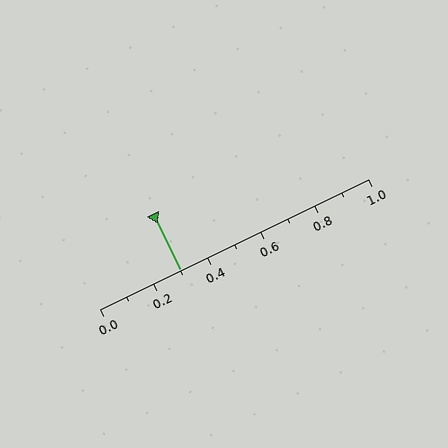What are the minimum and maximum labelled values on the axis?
The axis runs from 0.0 to 1.0.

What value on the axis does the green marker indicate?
The marker indicates approximately 0.3.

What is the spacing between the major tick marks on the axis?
The major ticks are spaced 0.2 apart.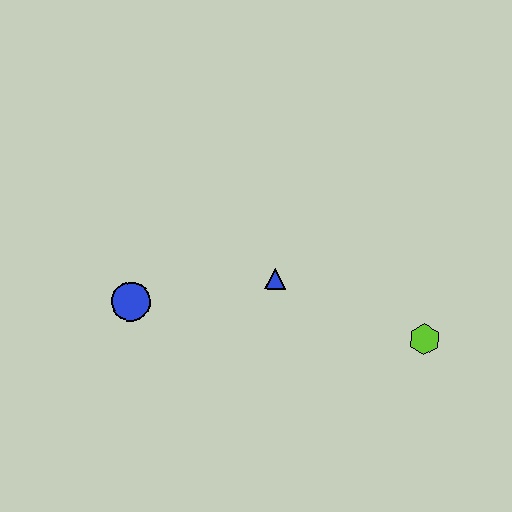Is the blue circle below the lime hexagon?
No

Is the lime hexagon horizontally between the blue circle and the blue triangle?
No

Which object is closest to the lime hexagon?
The blue triangle is closest to the lime hexagon.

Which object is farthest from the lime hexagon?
The blue circle is farthest from the lime hexagon.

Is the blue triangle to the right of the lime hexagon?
No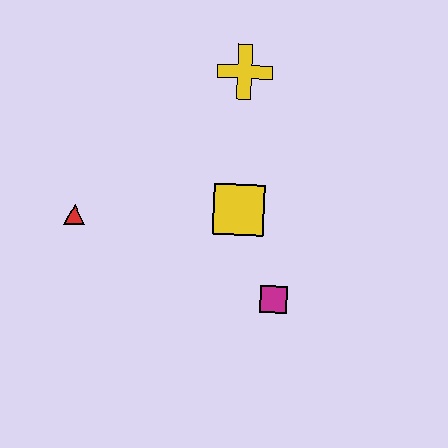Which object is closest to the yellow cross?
The yellow square is closest to the yellow cross.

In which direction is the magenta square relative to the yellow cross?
The magenta square is below the yellow cross.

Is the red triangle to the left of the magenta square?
Yes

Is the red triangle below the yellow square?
Yes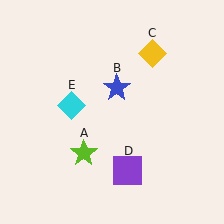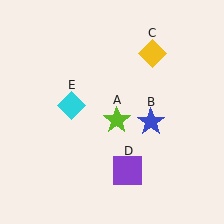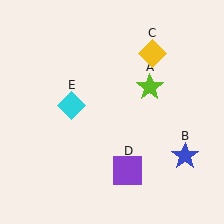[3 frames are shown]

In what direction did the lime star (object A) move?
The lime star (object A) moved up and to the right.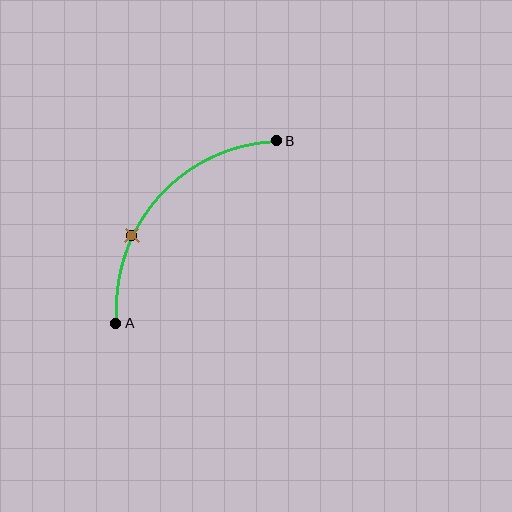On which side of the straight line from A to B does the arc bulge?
The arc bulges above and to the left of the straight line connecting A and B.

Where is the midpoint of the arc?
The arc midpoint is the point on the curve farthest from the straight line joining A and B. It sits above and to the left of that line.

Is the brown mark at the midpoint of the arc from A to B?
No. The brown mark lies on the arc but is closer to endpoint A. The arc midpoint would be at the point on the curve equidistant along the arc from both A and B.